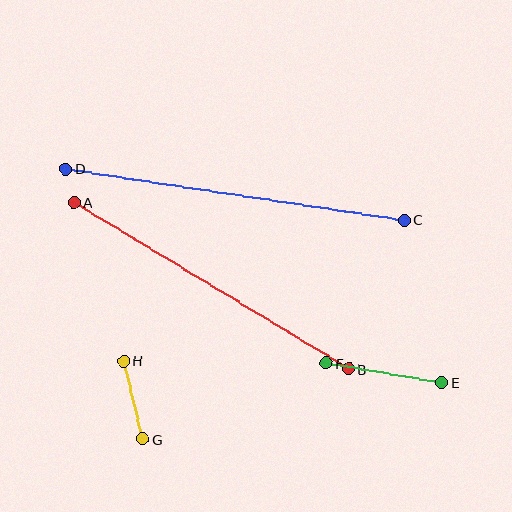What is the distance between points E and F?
The distance is approximately 117 pixels.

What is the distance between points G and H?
The distance is approximately 80 pixels.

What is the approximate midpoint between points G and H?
The midpoint is at approximately (133, 400) pixels.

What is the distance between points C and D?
The distance is approximately 343 pixels.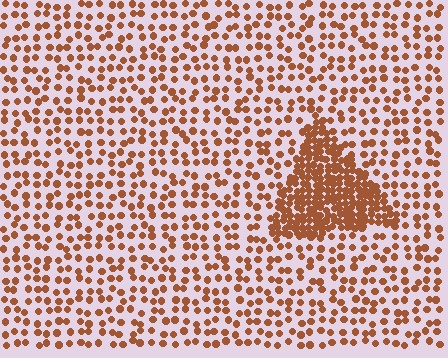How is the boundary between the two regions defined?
The boundary is defined by a change in element density (approximately 2.9x ratio). All elements are the same color, size, and shape.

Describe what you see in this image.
The image contains small brown elements arranged at two different densities. A triangle-shaped region is visible where the elements are more densely packed than the surrounding area.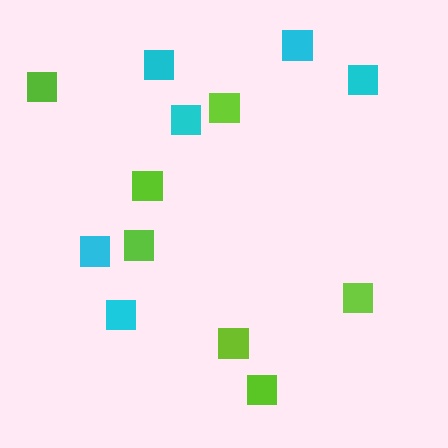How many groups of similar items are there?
There are 2 groups: one group of cyan squares (6) and one group of lime squares (7).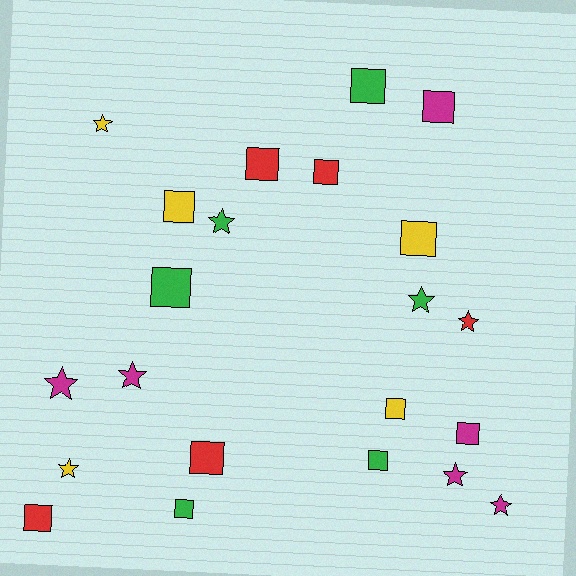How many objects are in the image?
There are 22 objects.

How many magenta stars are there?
There are 4 magenta stars.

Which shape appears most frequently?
Square, with 13 objects.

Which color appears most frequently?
Green, with 6 objects.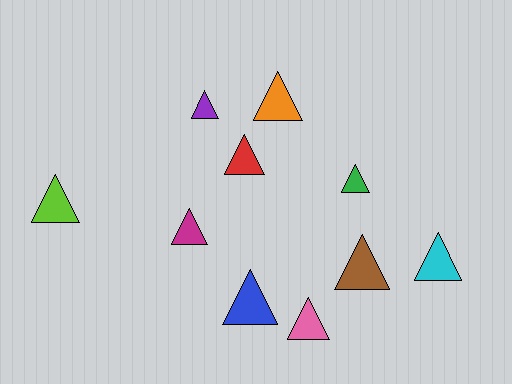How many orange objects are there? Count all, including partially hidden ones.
There is 1 orange object.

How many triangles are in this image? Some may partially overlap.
There are 10 triangles.